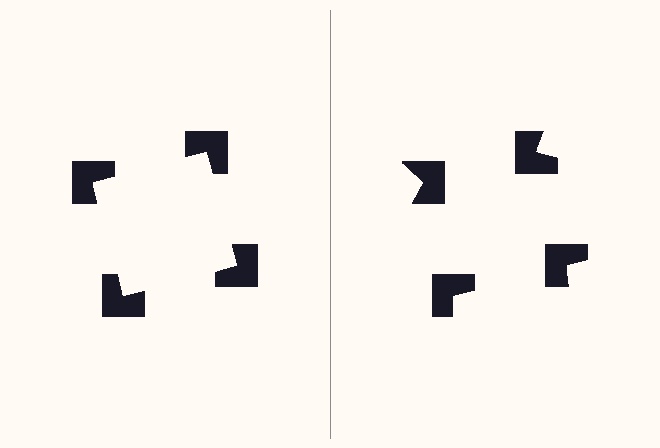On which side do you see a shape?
An illusory square appears on the left side. On the right side the wedge cuts are rotated, so no coherent shape forms.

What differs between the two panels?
The notched squares are positioned identically on both sides; only the wedge orientations differ. On the left they align to a square; on the right they are misaligned.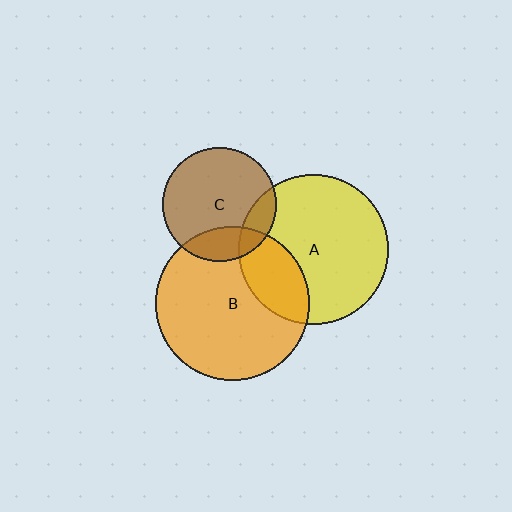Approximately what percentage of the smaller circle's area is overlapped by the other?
Approximately 20%.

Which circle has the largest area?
Circle B (orange).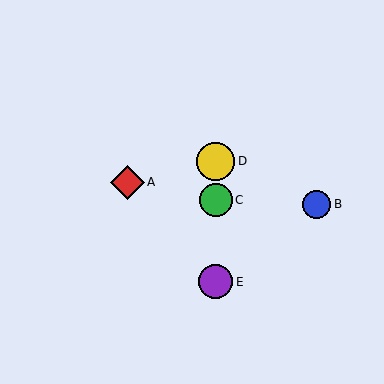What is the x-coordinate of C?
Object C is at x≈216.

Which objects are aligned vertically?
Objects C, D, E are aligned vertically.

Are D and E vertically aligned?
Yes, both are at x≈216.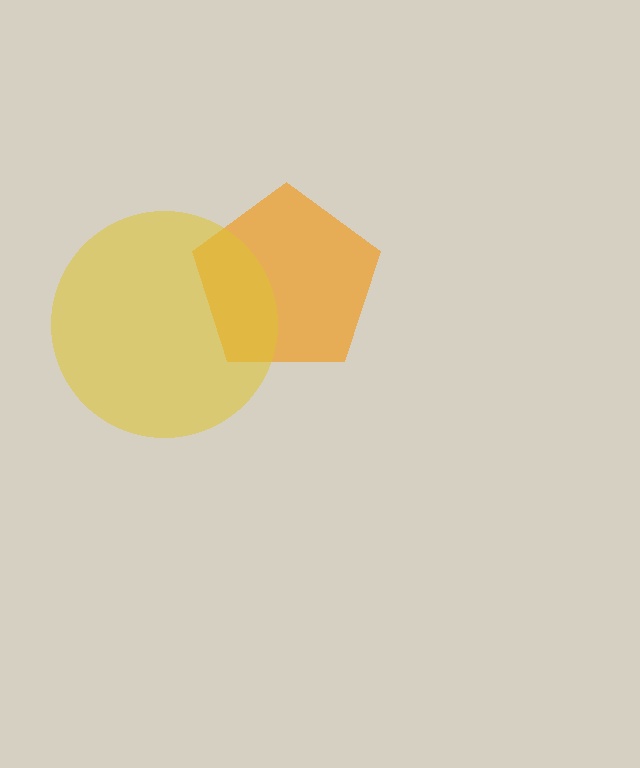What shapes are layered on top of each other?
The layered shapes are: an orange pentagon, a yellow circle.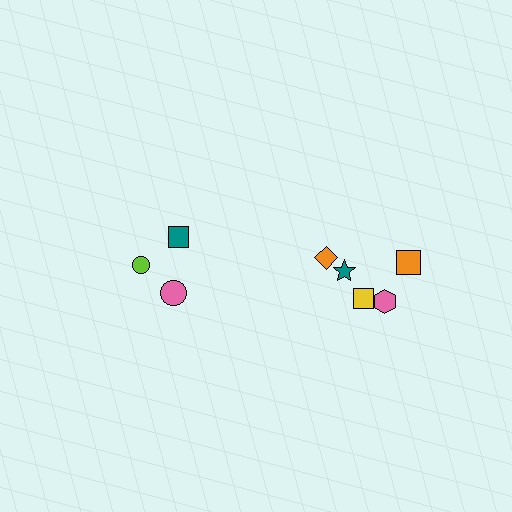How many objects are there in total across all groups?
There are 8 objects.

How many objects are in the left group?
There are 3 objects.